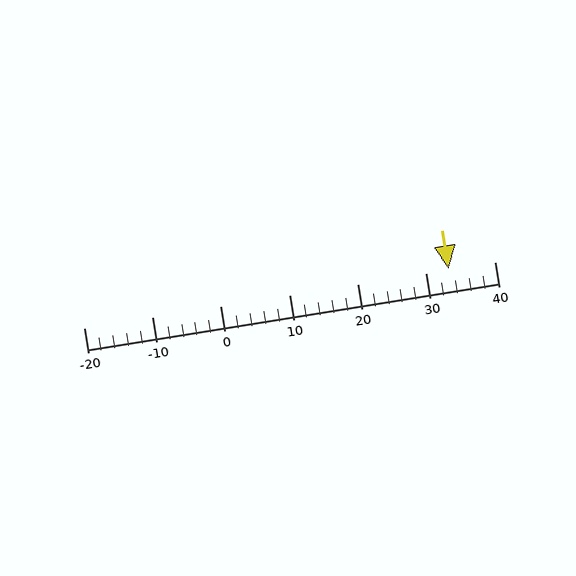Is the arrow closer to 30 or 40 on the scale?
The arrow is closer to 30.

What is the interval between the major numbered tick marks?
The major tick marks are spaced 10 units apart.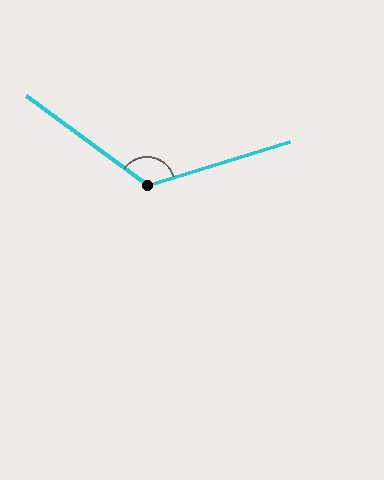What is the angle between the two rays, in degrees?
Approximately 127 degrees.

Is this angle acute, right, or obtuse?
It is obtuse.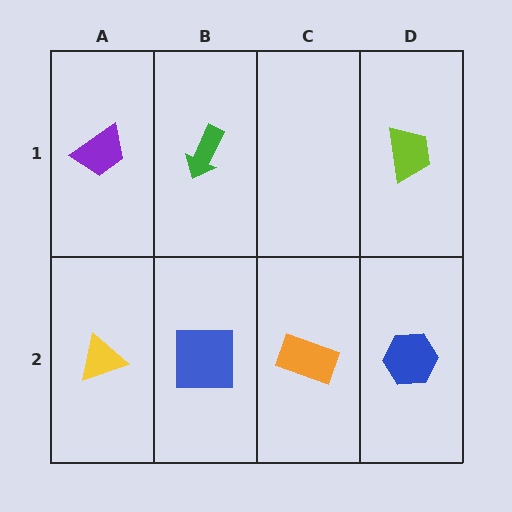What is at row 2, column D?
A blue hexagon.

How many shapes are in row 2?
4 shapes.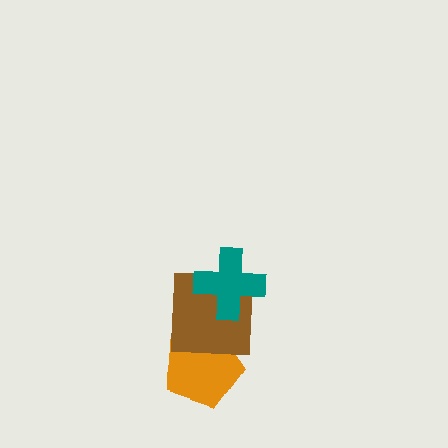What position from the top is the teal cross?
The teal cross is 1st from the top.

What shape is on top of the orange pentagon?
The brown square is on top of the orange pentagon.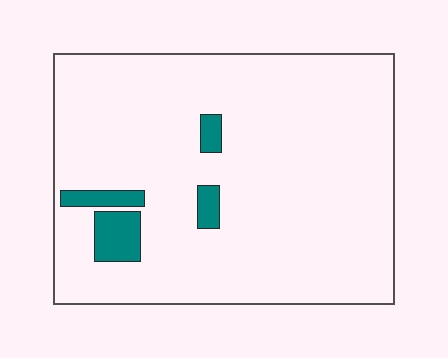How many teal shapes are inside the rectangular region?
4.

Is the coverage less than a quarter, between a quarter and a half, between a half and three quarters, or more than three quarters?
Less than a quarter.